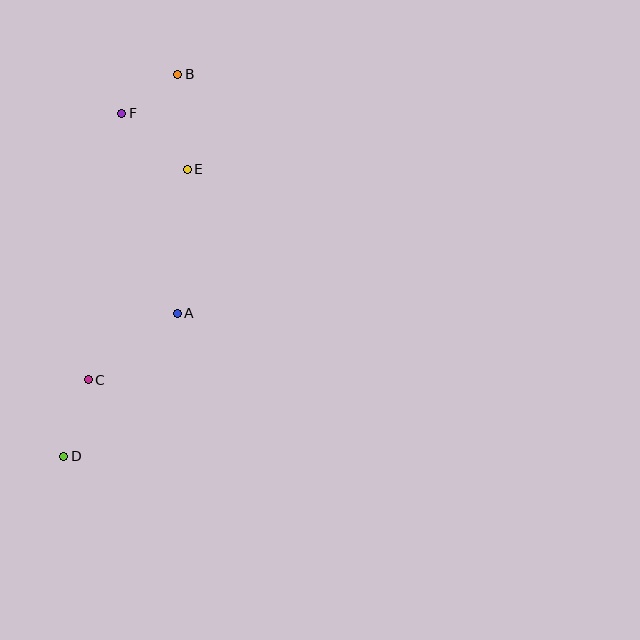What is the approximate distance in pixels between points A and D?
The distance between A and D is approximately 183 pixels.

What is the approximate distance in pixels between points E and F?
The distance between E and F is approximately 86 pixels.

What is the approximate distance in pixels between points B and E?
The distance between B and E is approximately 95 pixels.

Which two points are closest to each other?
Points B and F are closest to each other.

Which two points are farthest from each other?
Points B and D are farthest from each other.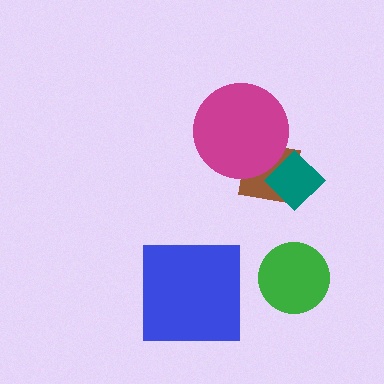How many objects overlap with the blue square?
0 objects overlap with the blue square.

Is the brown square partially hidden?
Yes, it is partially covered by another shape.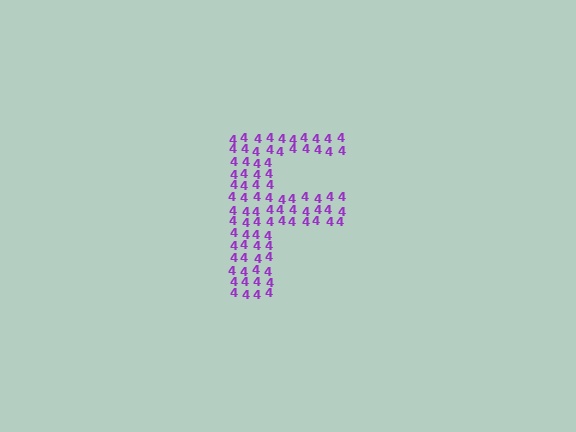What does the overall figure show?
The overall figure shows the letter F.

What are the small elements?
The small elements are digit 4's.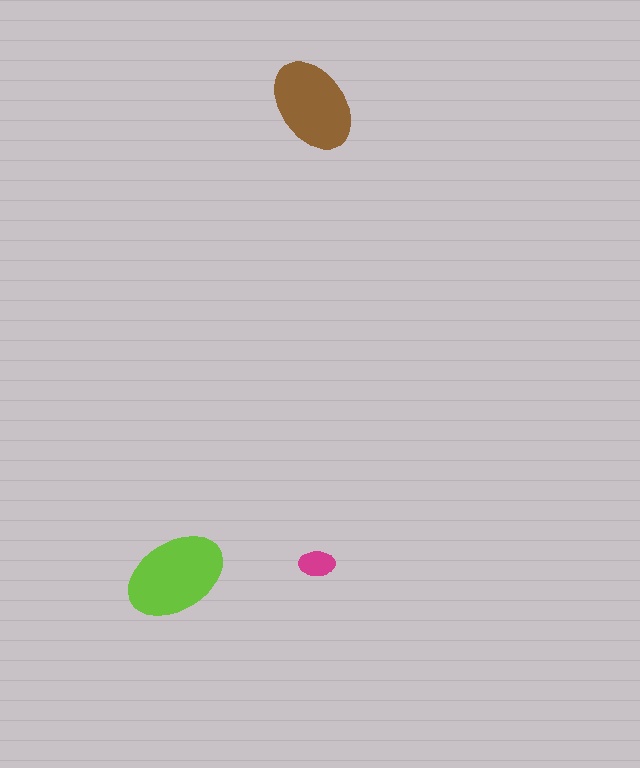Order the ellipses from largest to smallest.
the lime one, the brown one, the magenta one.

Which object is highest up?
The brown ellipse is topmost.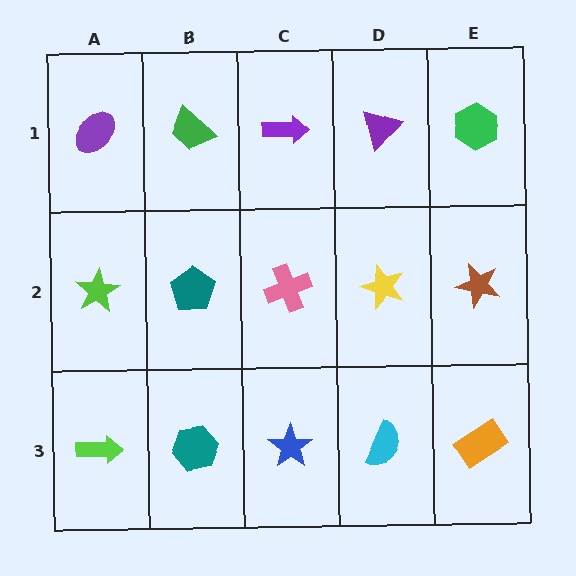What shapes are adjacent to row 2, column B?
A green trapezoid (row 1, column B), a teal hexagon (row 3, column B), a lime star (row 2, column A), a pink cross (row 2, column C).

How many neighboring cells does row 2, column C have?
4.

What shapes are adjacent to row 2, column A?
A purple ellipse (row 1, column A), a lime arrow (row 3, column A), a teal pentagon (row 2, column B).